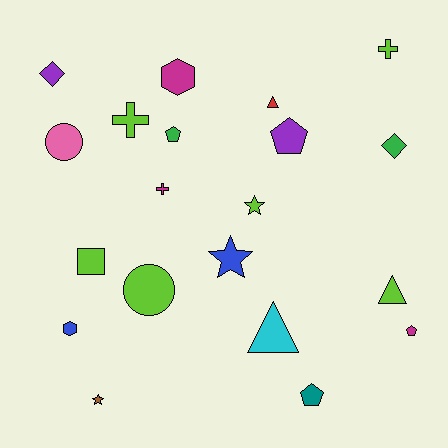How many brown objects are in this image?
There is 1 brown object.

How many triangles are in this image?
There are 3 triangles.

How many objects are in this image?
There are 20 objects.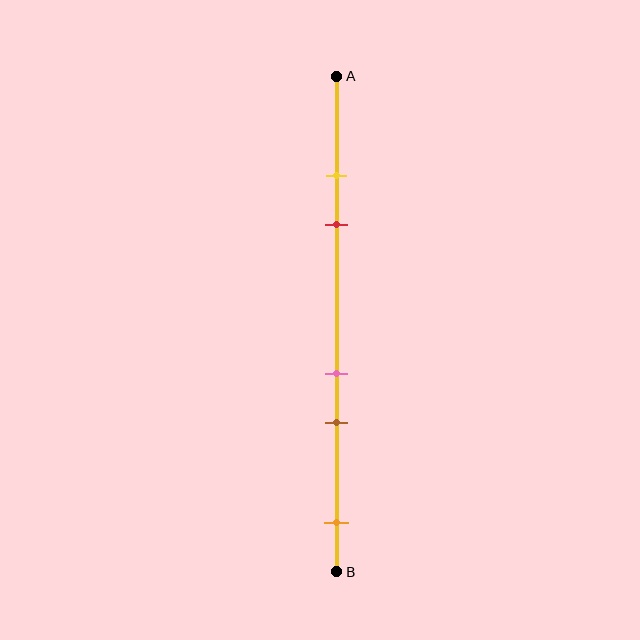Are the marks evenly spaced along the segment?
No, the marks are not evenly spaced.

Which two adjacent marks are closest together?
The yellow and red marks are the closest adjacent pair.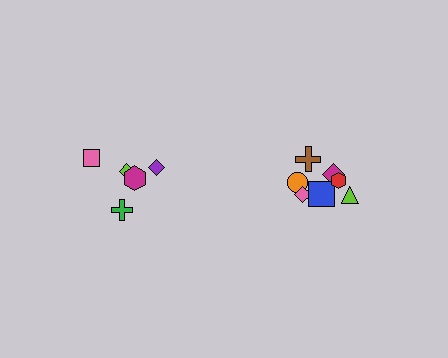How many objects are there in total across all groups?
There are 12 objects.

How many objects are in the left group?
There are 5 objects.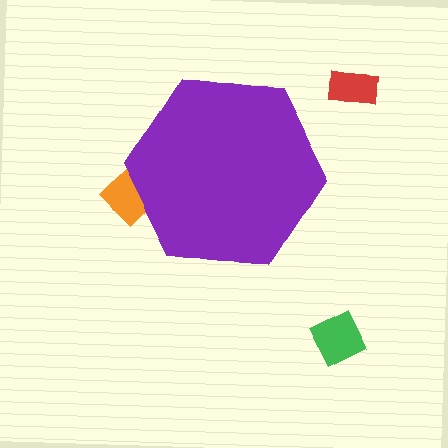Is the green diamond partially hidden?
No, the green diamond is fully visible.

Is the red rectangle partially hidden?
No, the red rectangle is fully visible.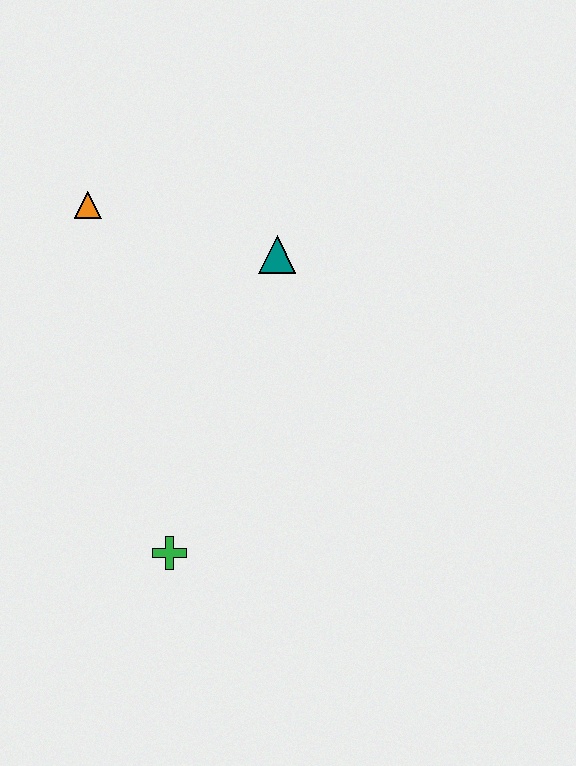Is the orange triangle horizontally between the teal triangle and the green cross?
No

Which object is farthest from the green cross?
The orange triangle is farthest from the green cross.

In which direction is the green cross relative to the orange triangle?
The green cross is below the orange triangle.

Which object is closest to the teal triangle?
The orange triangle is closest to the teal triangle.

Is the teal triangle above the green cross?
Yes